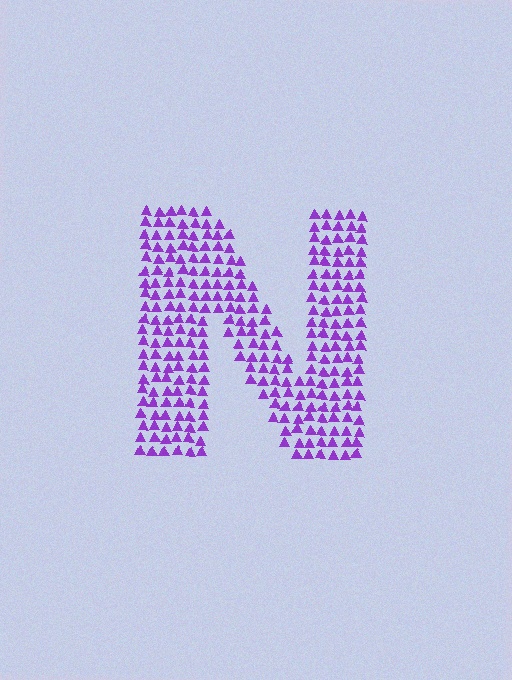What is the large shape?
The large shape is the letter N.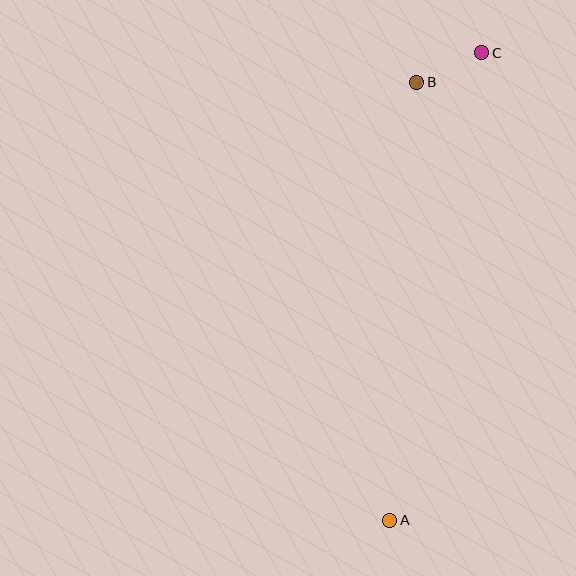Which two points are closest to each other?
Points B and C are closest to each other.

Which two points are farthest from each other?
Points A and C are farthest from each other.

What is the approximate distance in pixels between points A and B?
The distance between A and B is approximately 439 pixels.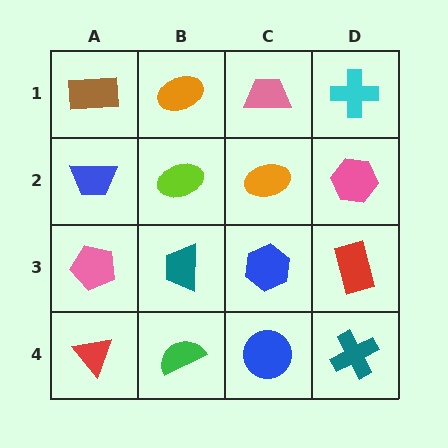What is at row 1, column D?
A cyan cross.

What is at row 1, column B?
An orange ellipse.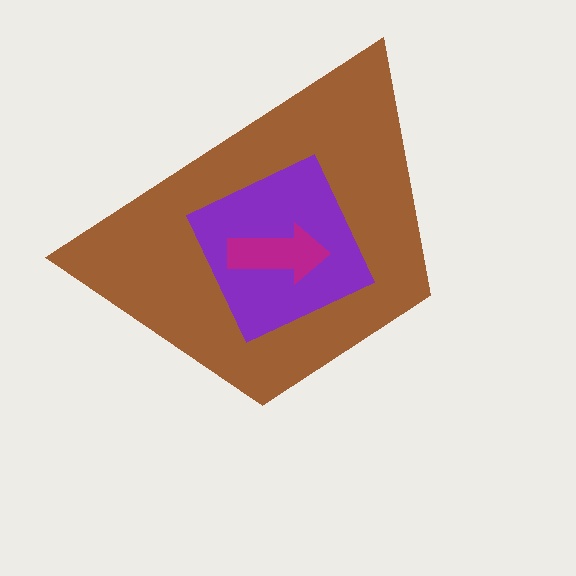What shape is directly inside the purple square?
The magenta arrow.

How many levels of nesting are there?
3.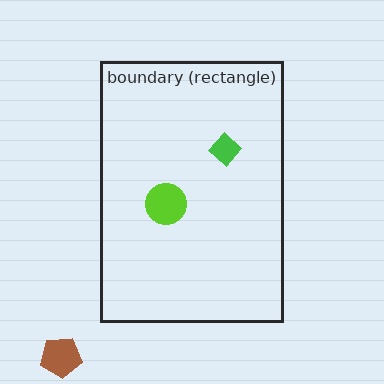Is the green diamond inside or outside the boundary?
Inside.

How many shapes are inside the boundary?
2 inside, 1 outside.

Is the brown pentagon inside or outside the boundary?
Outside.